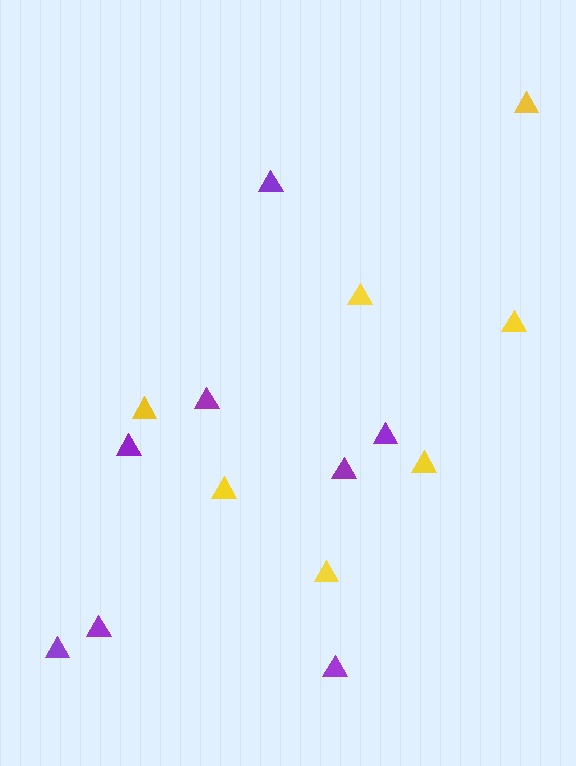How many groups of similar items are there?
There are 2 groups: one group of purple triangles (8) and one group of yellow triangles (7).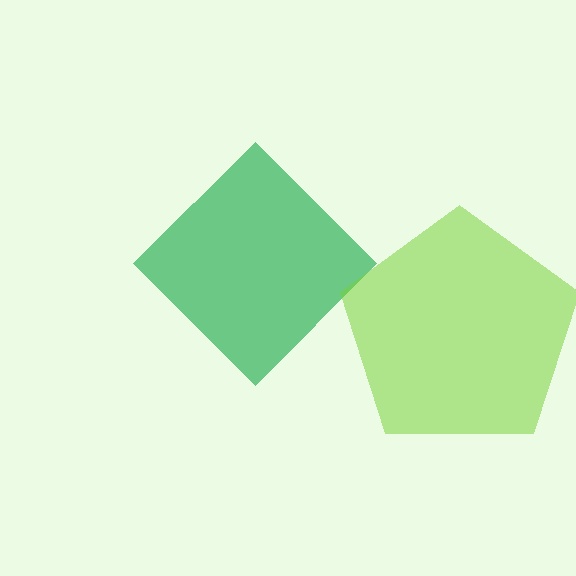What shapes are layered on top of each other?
The layered shapes are: a green diamond, a lime pentagon.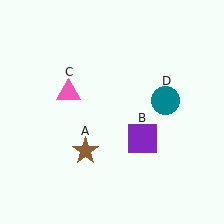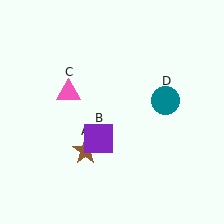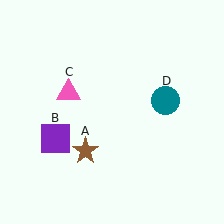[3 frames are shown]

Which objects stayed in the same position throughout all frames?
Brown star (object A) and pink triangle (object C) and teal circle (object D) remained stationary.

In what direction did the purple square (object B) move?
The purple square (object B) moved left.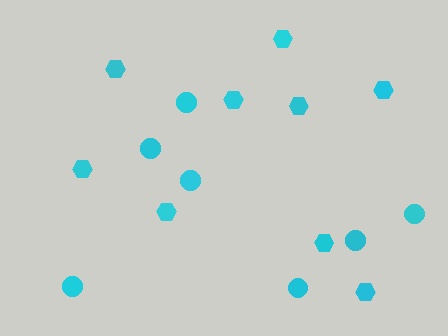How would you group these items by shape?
There are 2 groups: one group of hexagons (9) and one group of circles (7).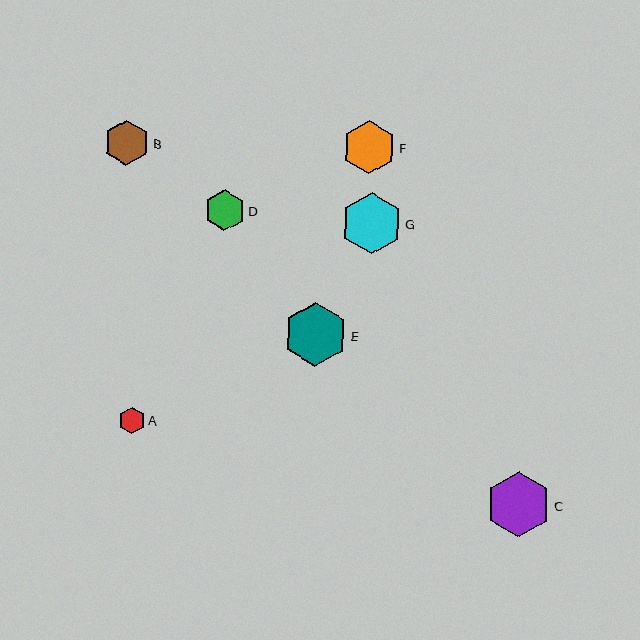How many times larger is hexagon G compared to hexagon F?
Hexagon G is approximately 1.2 times the size of hexagon F.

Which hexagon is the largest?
Hexagon C is the largest with a size of approximately 65 pixels.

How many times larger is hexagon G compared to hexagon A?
Hexagon G is approximately 2.3 times the size of hexagon A.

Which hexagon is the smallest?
Hexagon A is the smallest with a size of approximately 26 pixels.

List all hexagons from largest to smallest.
From largest to smallest: C, E, G, F, B, D, A.